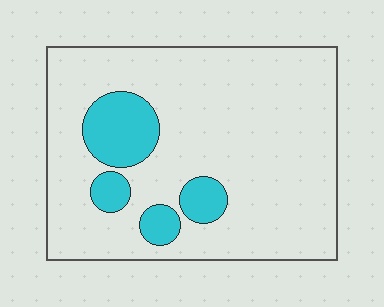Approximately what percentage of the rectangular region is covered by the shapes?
Approximately 15%.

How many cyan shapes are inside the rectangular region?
4.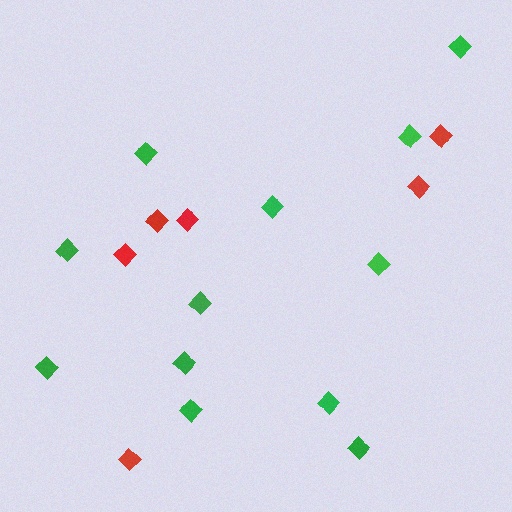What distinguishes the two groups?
There are 2 groups: one group of red diamonds (6) and one group of green diamonds (12).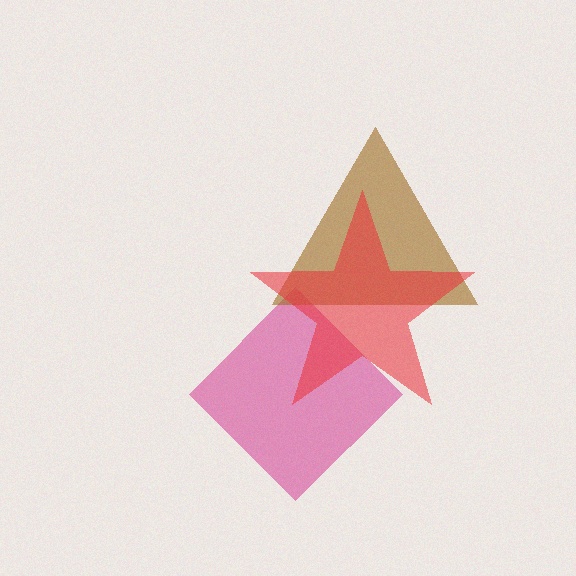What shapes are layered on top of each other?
The layered shapes are: a magenta diamond, a brown triangle, a red star.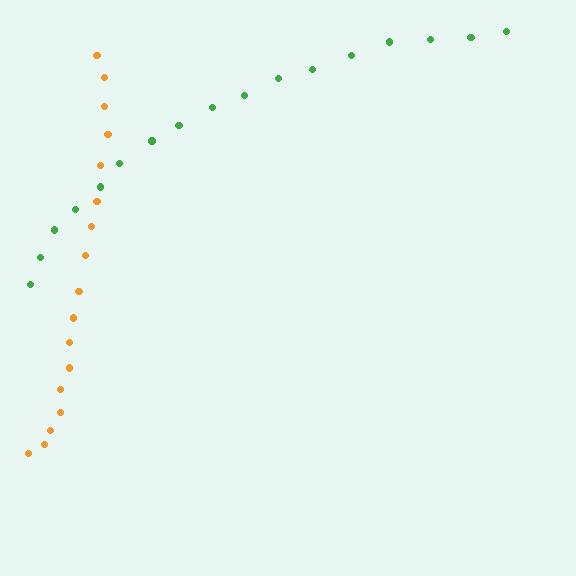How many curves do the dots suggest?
There are 2 distinct paths.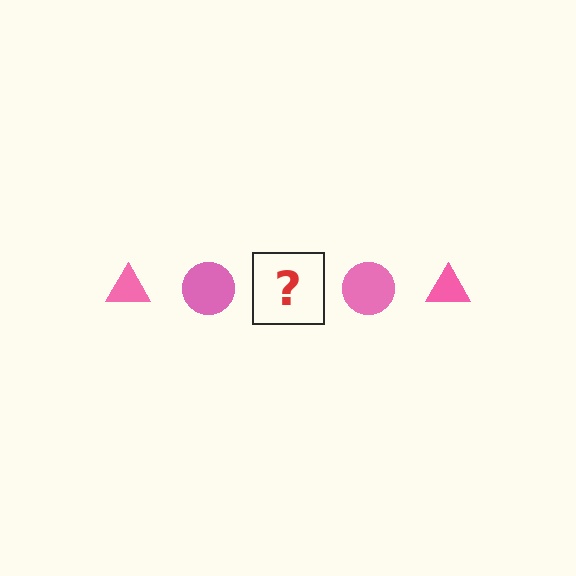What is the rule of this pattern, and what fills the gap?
The rule is that the pattern cycles through triangle, circle shapes in pink. The gap should be filled with a pink triangle.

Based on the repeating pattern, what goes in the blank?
The blank should be a pink triangle.